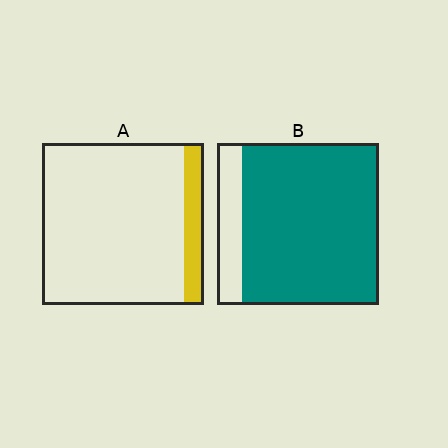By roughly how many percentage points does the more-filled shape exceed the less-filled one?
By roughly 70 percentage points (B over A).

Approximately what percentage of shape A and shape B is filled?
A is approximately 10% and B is approximately 85%.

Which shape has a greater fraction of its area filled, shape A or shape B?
Shape B.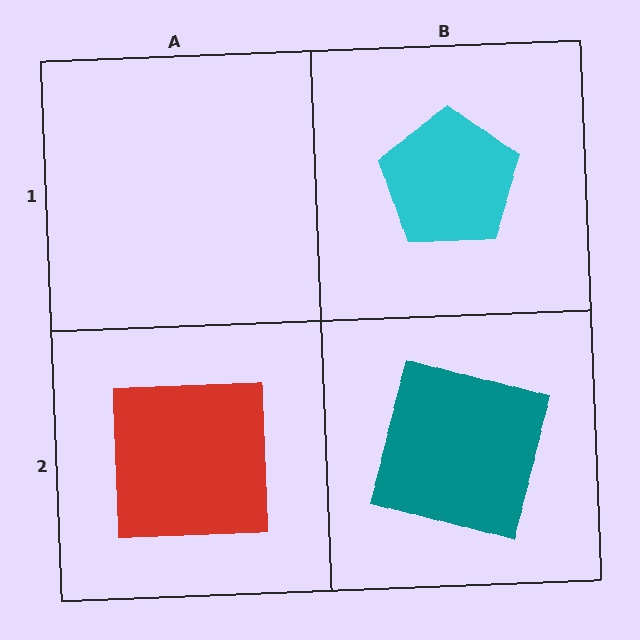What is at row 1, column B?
A cyan pentagon.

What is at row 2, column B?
A teal square.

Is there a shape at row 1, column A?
No, that cell is empty.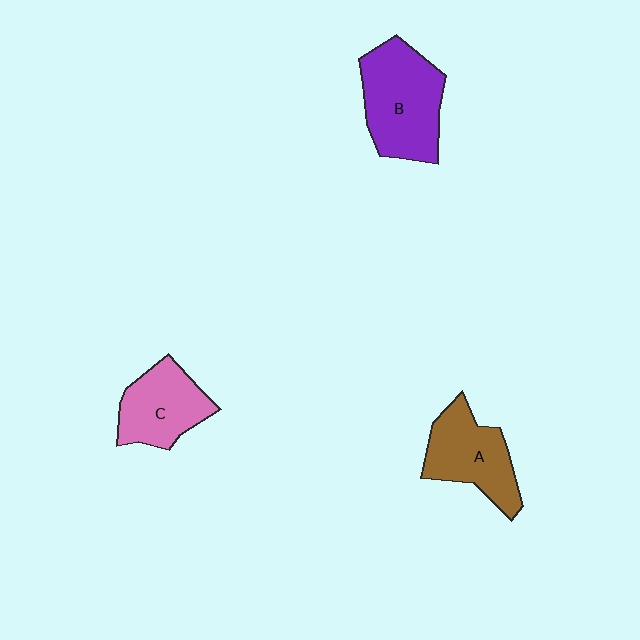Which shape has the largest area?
Shape B (purple).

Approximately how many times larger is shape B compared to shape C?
Approximately 1.4 times.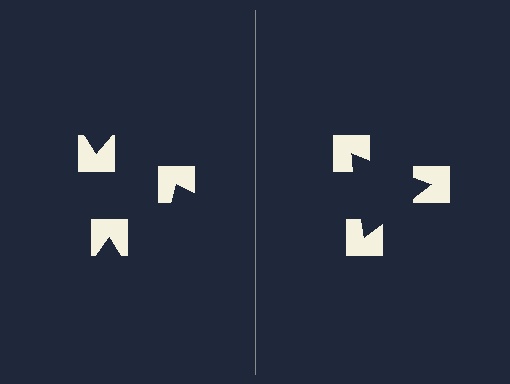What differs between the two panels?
The notched squares are positioned identically on both sides; only the wedge orientations differ. On the right they align to a triangle; on the left they are misaligned.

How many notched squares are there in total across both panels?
6 — 3 on each side.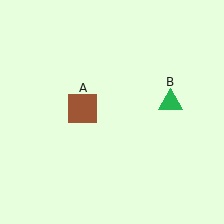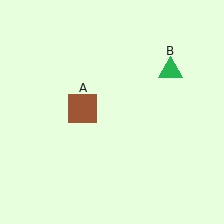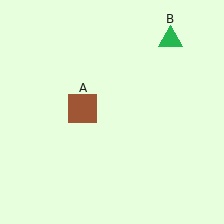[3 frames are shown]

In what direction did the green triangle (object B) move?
The green triangle (object B) moved up.